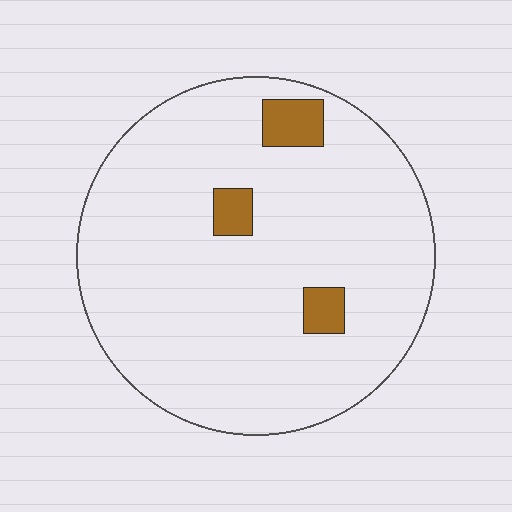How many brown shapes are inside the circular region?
3.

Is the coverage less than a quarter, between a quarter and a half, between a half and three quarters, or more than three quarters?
Less than a quarter.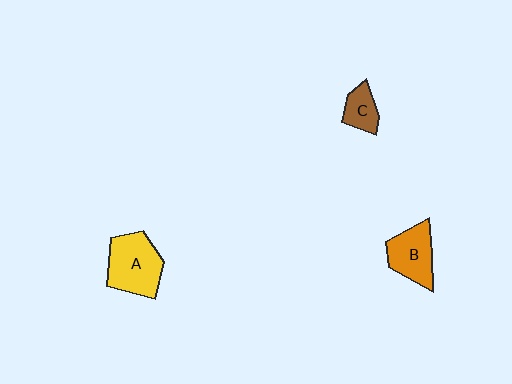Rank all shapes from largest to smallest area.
From largest to smallest: A (yellow), B (orange), C (brown).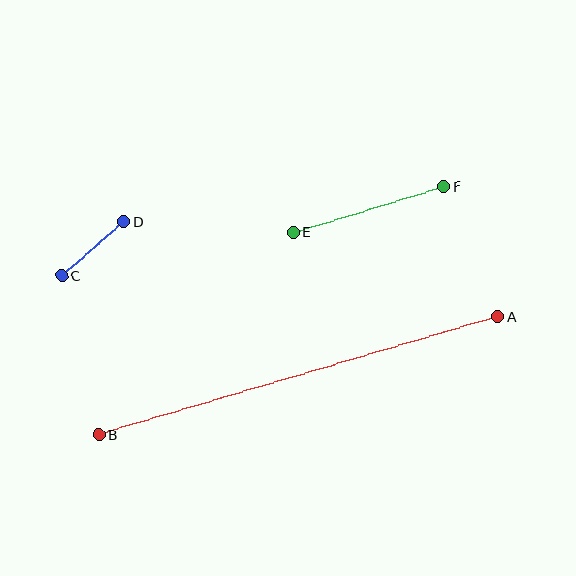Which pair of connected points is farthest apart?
Points A and B are farthest apart.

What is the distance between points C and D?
The distance is approximately 82 pixels.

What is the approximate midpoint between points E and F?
The midpoint is at approximately (368, 210) pixels.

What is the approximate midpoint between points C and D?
The midpoint is at approximately (93, 249) pixels.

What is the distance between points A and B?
The distance is approximately 416 pixels.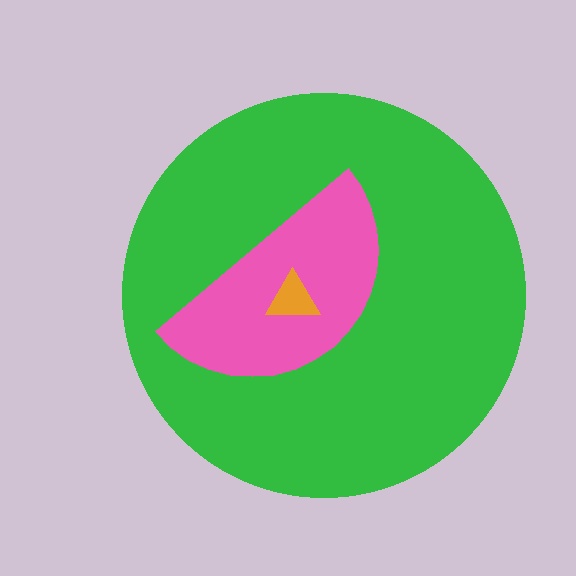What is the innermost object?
The orange triangle.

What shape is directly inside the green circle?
The pink semicircle.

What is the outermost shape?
The green circle.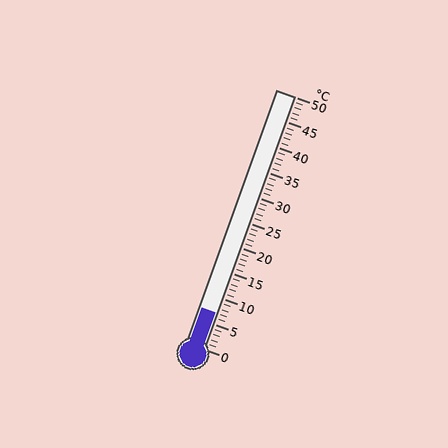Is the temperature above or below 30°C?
The temperature is below 30°C.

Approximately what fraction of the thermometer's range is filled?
The thermometer is filled to approximately 15% of its range.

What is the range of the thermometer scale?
The thermometer scale ranges from 0°C to 50°C.